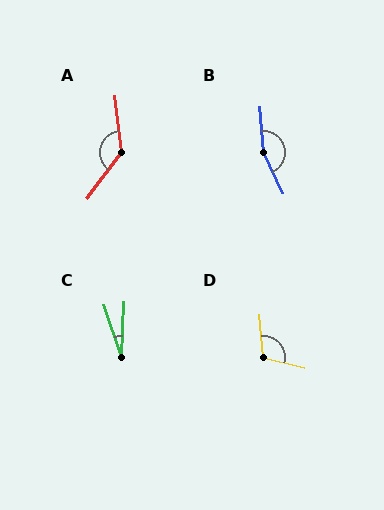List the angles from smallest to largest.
C (21°), D (109°), A (137°), B (160°).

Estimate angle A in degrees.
Approximately 137 degrees.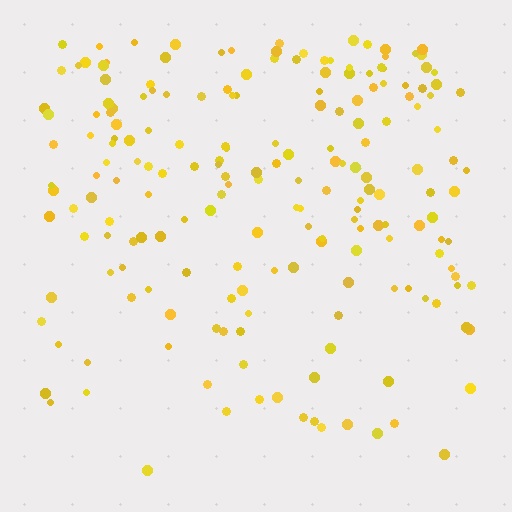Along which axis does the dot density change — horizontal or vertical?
Vertical.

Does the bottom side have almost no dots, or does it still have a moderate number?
Still a moderate number, just noticeably fewer than the top.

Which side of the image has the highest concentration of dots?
The top.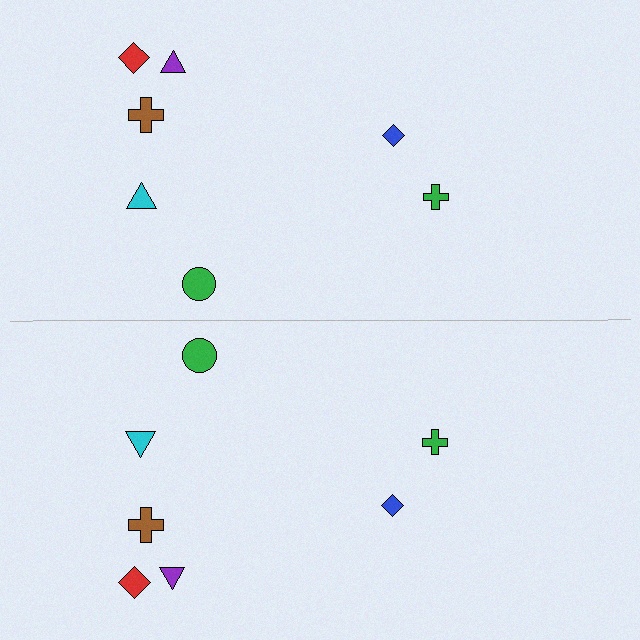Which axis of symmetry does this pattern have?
The pattern has a horizontal axis of symmetry running through the center of the image.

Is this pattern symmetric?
Yes, this pattern has bilateral (reflection) symmetry.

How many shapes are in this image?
There are 14 shapes in this image.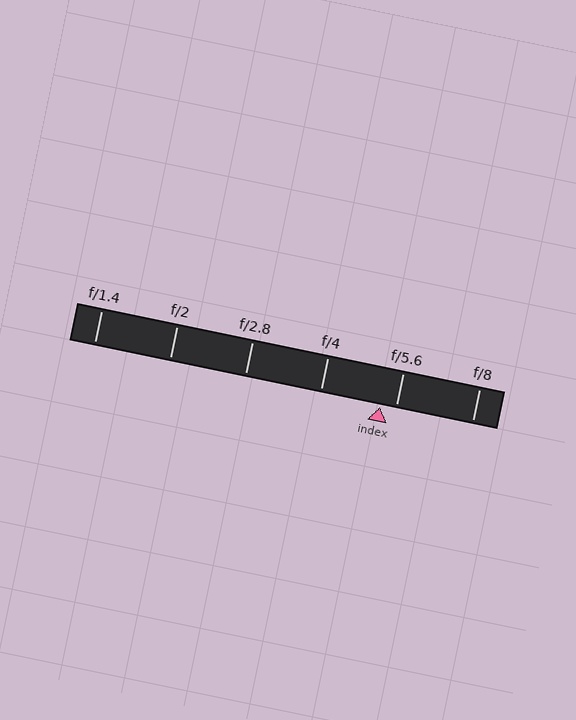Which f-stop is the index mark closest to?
The index mark is closest to f/5.6.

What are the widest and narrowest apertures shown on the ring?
The widest aperture shown is f/1.4 and the narrowest is f/8.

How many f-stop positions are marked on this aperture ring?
There are 6 f-stop positions marked.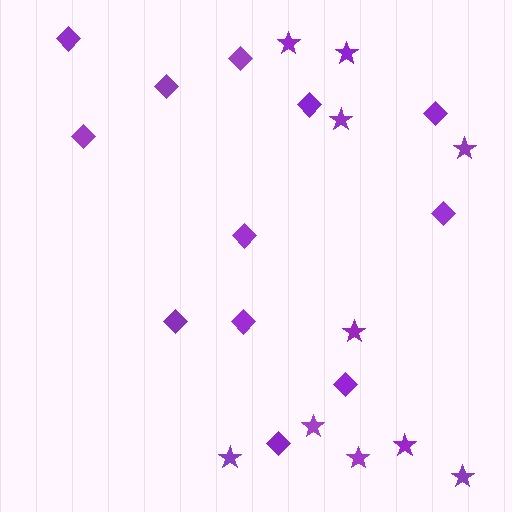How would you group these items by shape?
There are 2 groups: one group of diamonds (12) and one group of stars (10).